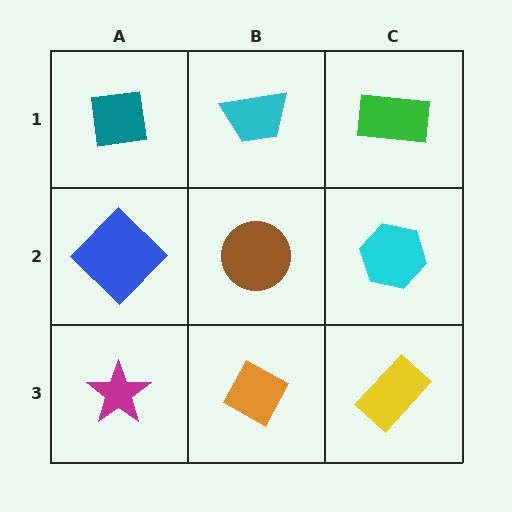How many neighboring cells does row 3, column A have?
2.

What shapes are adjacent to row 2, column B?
A cyan trapezoid (row 1, column B), an orange diamond (row 3, column B), a blue diamond (row 2, column A), a cyan hexagon (row 2, column C).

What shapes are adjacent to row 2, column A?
A teal square (row 1, column A), a magenta star (row 3, column A), a brown circle (row 2, column B).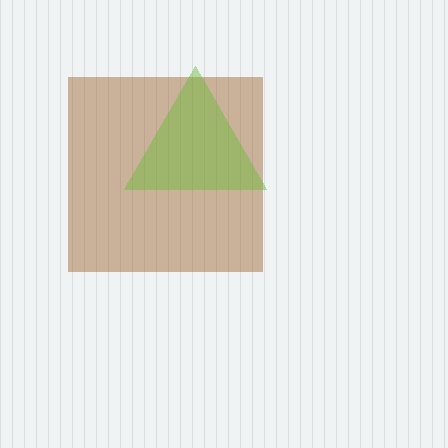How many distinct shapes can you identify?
There are 2 distinct shapes: a brown square, a lime triangle.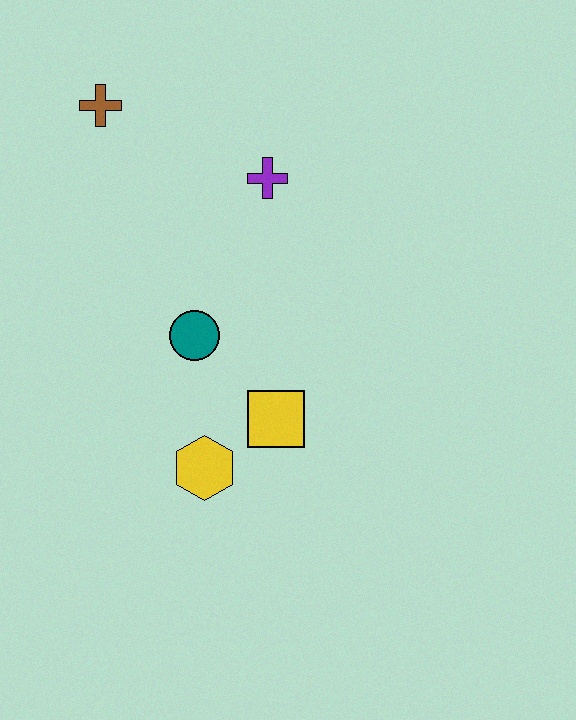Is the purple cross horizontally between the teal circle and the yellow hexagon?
No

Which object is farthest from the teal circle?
The brown cross is farthest from the teal circle.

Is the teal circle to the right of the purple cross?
No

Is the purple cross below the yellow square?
No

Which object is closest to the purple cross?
The teal circle is closest to the purple cross.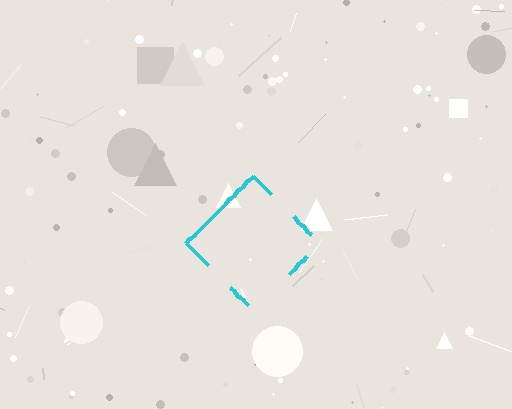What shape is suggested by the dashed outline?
The dashed outline suggests a diamond.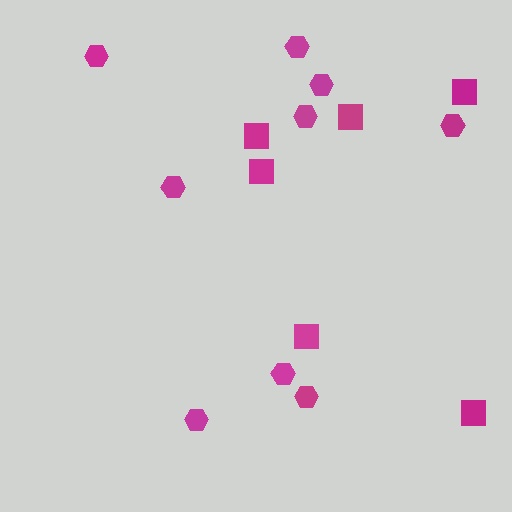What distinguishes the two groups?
There are 2 groups: one group of hexagons (9) and one group of squares (6).